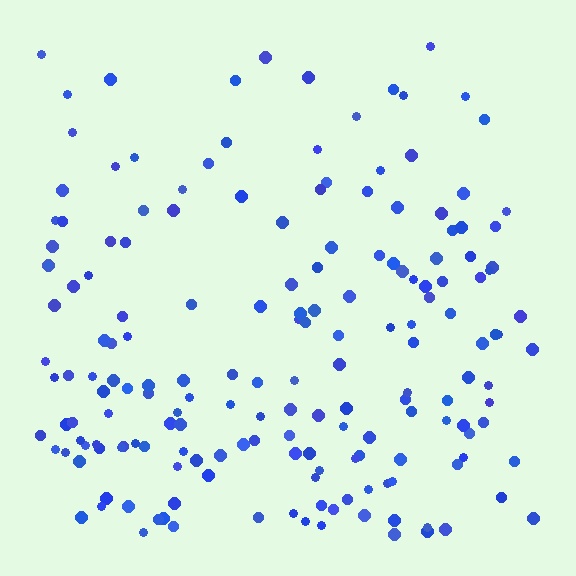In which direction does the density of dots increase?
From top to bottom, with the bottom side densest.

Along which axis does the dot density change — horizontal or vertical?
Vertical.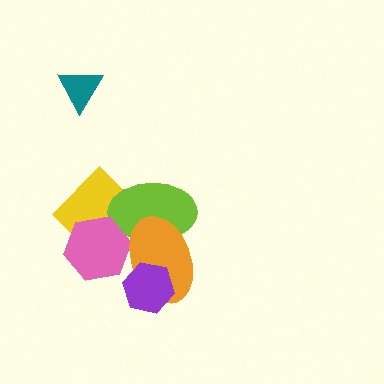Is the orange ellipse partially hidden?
Yes, it is partially covered by another shape.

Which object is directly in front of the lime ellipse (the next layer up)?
The pink hexagon is directly in front of the lime ellipse.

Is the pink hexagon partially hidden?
Yes, it is partially covered by another shape.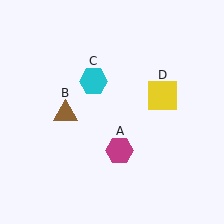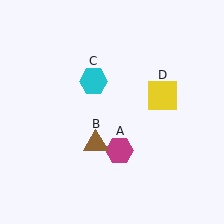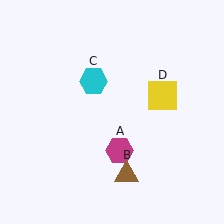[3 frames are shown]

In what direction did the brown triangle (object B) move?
The brown triangle (object B) moved down and to the right.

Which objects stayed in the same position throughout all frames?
Magenta hexagon (object A) and cyan hexagon (object C) and yellow square (object D) remained stationary.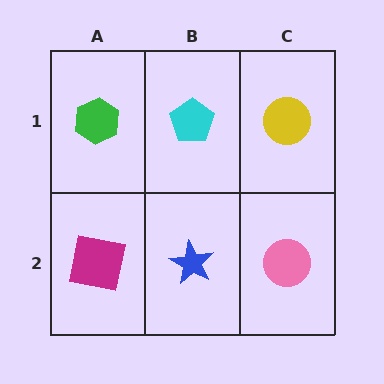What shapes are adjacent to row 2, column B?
A cyan pentagon (row 1, column B), a magenta square (row 2, column A), a pink circle (row 2, column C).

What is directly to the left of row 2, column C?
A blue star.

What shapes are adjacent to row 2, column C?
A yellow circle (row 1, column C), a blue star (row 2, column B).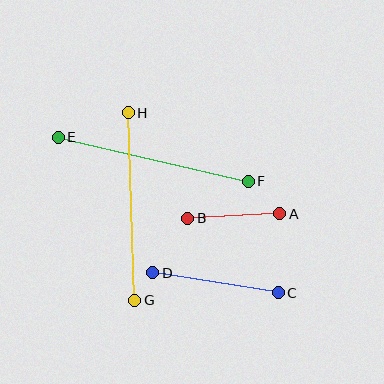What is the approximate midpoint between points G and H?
The midpoint is at approximately (132, 207) pixels.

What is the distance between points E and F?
The distance is approximately 195 pixels.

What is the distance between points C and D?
The distance is approximately 127 pixels.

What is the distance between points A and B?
The distance is approximately 92 pixels.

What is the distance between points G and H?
The distance is approximately 188 pixels.